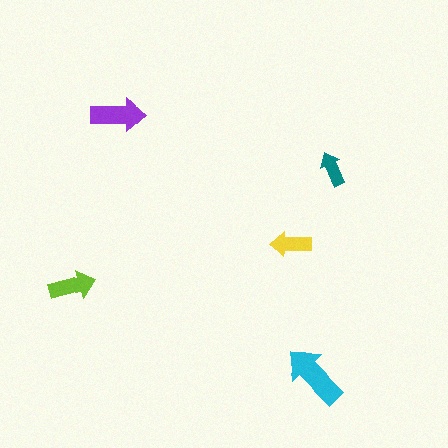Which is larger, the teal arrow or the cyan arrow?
The cyan one.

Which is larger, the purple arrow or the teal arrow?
The purple one.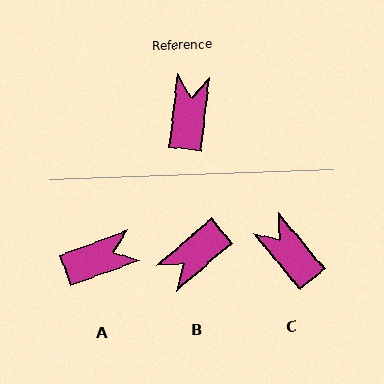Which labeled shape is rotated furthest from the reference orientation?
B, about 137 degrees away.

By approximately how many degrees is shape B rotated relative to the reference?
Approximately 137 degrees counter-clockwise.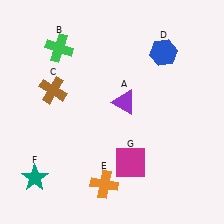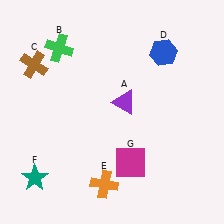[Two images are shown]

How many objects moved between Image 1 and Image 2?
1 object moved between the two images.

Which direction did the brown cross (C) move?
The brown cross (C) moved up.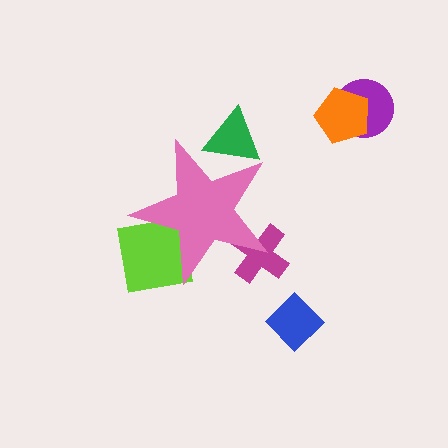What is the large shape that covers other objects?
A pink star.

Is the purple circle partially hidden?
No, the purple circle is fully visible.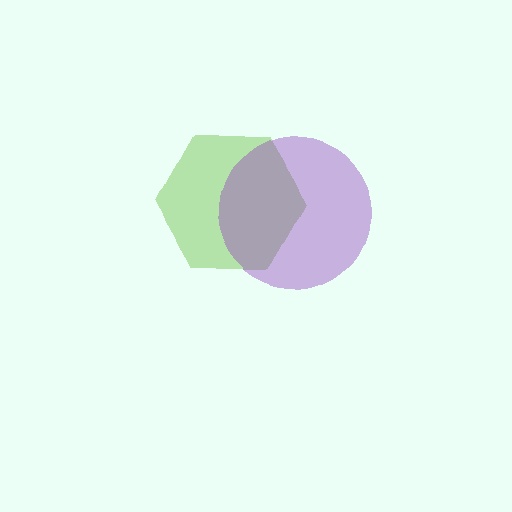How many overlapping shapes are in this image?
There are 2 overlapping shapes in the image.